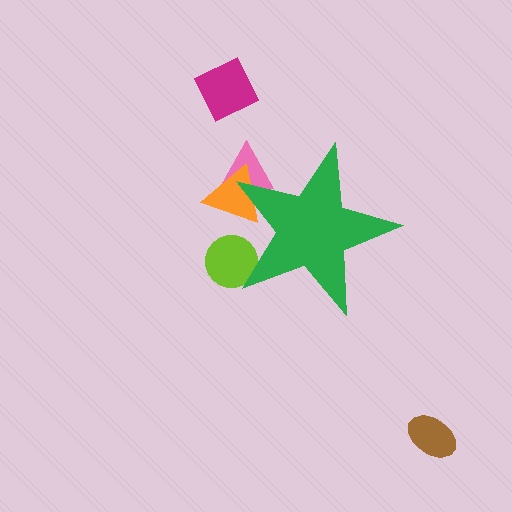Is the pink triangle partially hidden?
Yes, the pink triangle is partially hidden behind the green star.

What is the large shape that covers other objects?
A green star.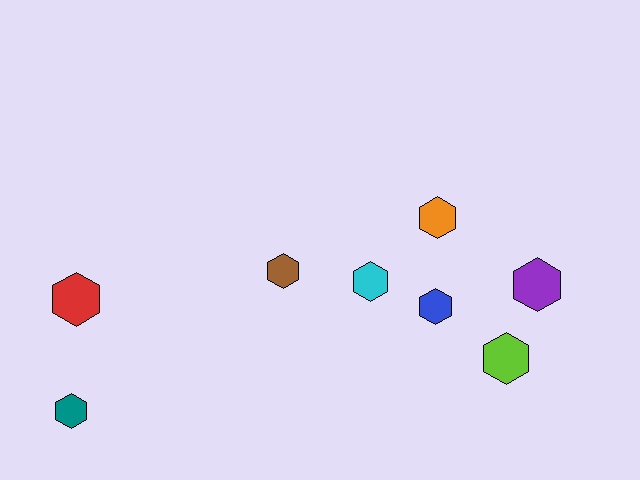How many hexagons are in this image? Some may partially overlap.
There are 8 hexagons.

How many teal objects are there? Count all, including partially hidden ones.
There is 1 teal object.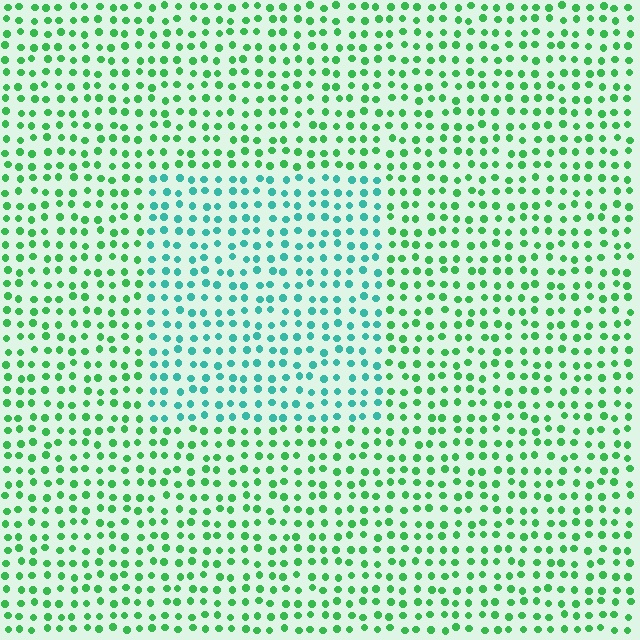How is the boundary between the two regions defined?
The boundary is defined purely by a slight shift in hue (about 41 degrees). Spacing, size, and orientation are identical on both sides.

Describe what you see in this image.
The image is filled with small green elements in a uniform arrangement. A rectangle-shaped region is visible where the elements are tinted to a slightly different hue, forming a subtle color boundary.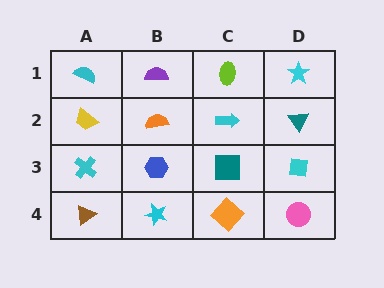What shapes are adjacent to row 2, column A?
A cyan semicircle (row 1, column A), a cyan cross (row 3, column A), an orange semicircle (row 2, column B).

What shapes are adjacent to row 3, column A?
A yellow trapezoid (row 2, column A), a brown triangle (row 4, column A), a blue hexagon (row 3, column B).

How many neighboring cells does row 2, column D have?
3.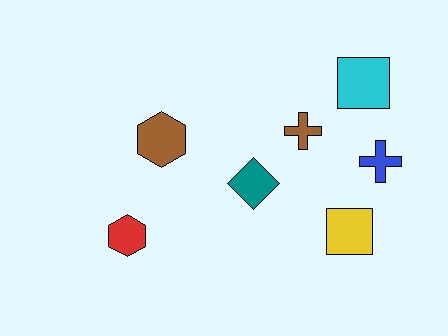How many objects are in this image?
There are 7 objects.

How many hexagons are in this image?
There are 2 hexagons.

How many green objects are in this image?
There are no green objects.